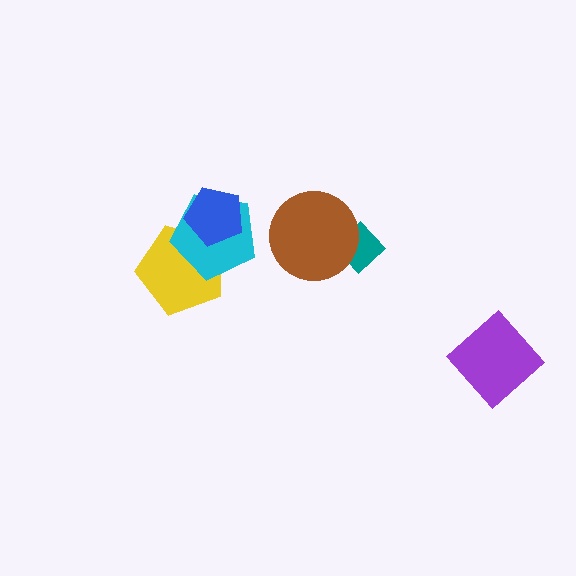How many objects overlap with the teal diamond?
1 object overlaps with the teal diamond.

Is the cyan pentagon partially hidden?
Yes, it is partially covered by another shape.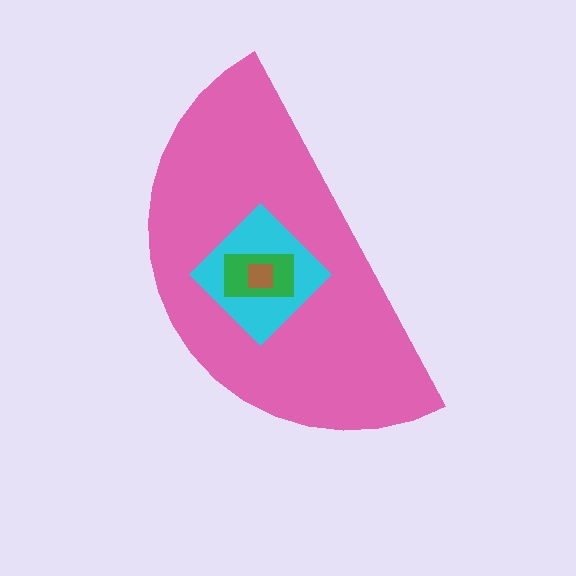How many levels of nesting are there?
4.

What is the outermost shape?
The pink semicircle.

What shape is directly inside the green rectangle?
The brown square.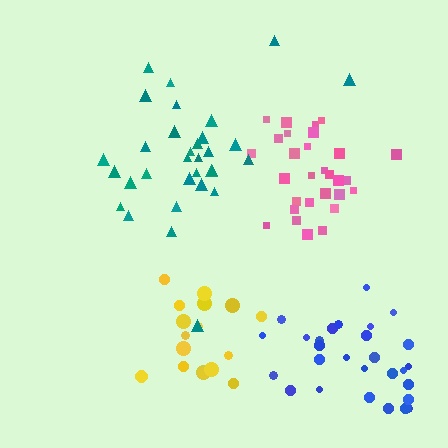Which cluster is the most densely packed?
Pink.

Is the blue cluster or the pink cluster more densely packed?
Pink.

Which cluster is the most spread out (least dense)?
Teal.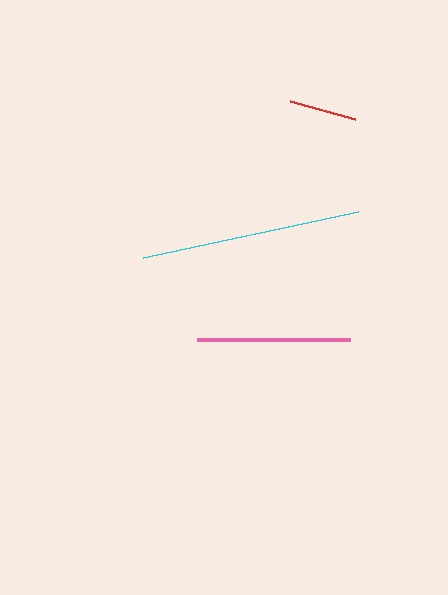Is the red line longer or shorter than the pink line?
The pink line is longer than the red line.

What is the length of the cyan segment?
The cyan segment is approximately 220 pixels long.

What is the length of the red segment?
The red segment is approximately 68 pixels long.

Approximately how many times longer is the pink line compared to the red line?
The pink line is approximately 2.2 times the length of the red line.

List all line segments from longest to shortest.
From longest to shortest: cyan, pink, red.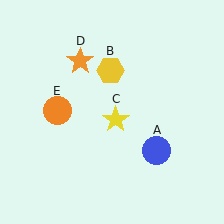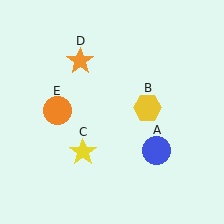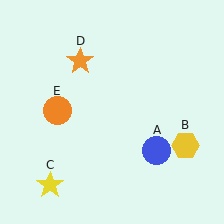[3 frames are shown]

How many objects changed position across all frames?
2 objects changed position: yellow hexagon (object B), yellow star (object C).